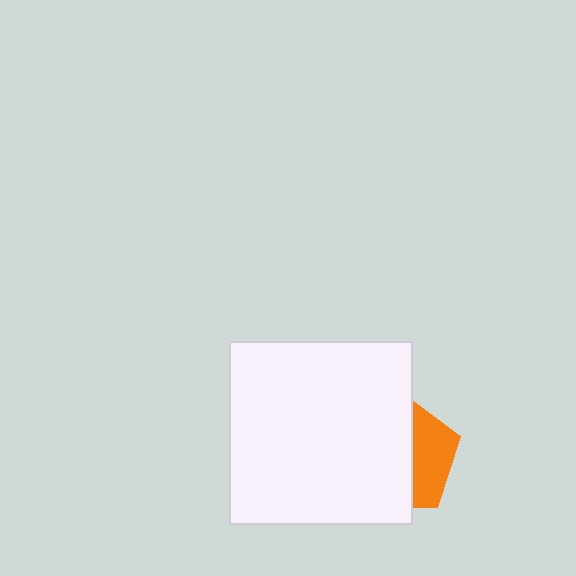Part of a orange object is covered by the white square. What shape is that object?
It is a pentagon.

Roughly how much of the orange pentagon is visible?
A small part of it is visible (roughly 35%).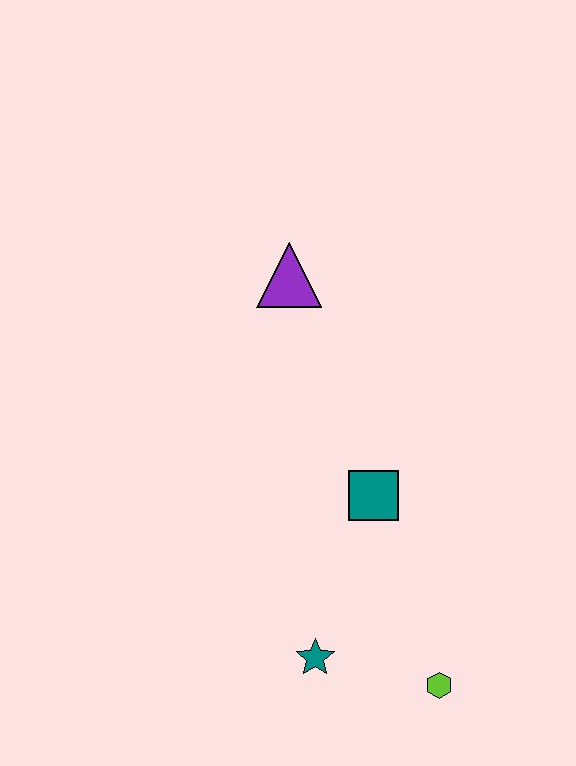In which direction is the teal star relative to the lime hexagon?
The teal star is to the left of the lime hexagon.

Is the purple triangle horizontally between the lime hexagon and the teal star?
No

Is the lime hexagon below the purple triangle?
Yes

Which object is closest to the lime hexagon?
The teal star is closest to the lime hexagon.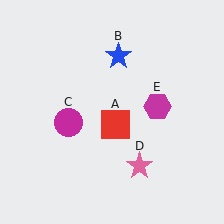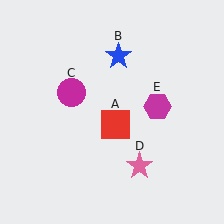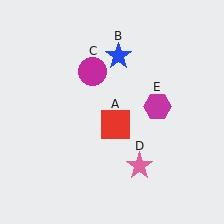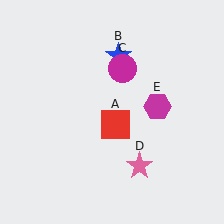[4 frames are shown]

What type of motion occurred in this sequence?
The magenta circle (object C) rotated clockwise around the center of the scene.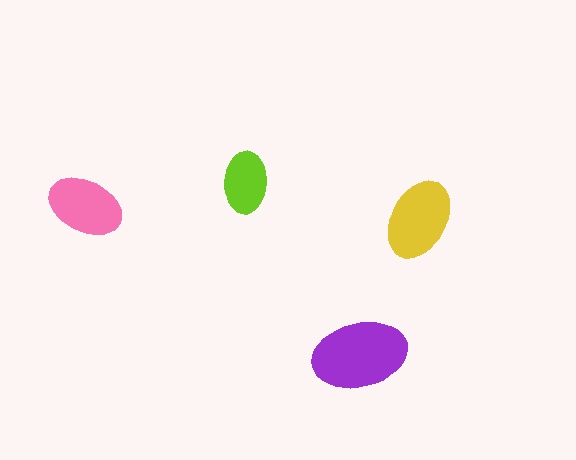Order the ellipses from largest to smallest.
the purple one, the yellow one, the pink one, the lime one.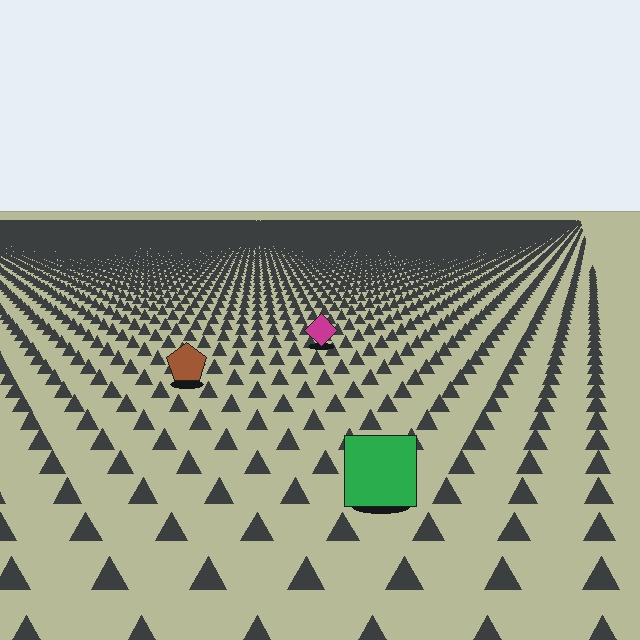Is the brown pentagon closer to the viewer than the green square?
No. The green square is closer — you can tell from the texture gradient: the ground texture is coarser near it.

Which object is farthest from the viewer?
The magenta diamond is farthest from the viewer. It appears smaller and the ground texture around it is denser.